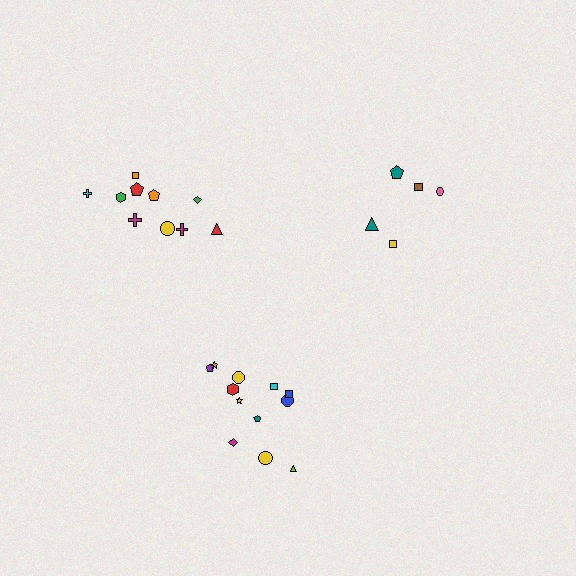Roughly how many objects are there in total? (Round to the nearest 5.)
Roughly 25 objects in total.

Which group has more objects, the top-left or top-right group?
The top-left group.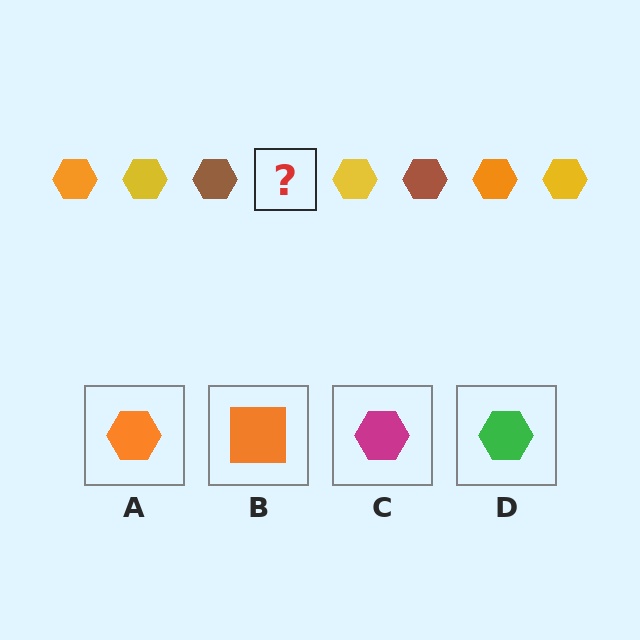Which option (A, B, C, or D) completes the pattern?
A.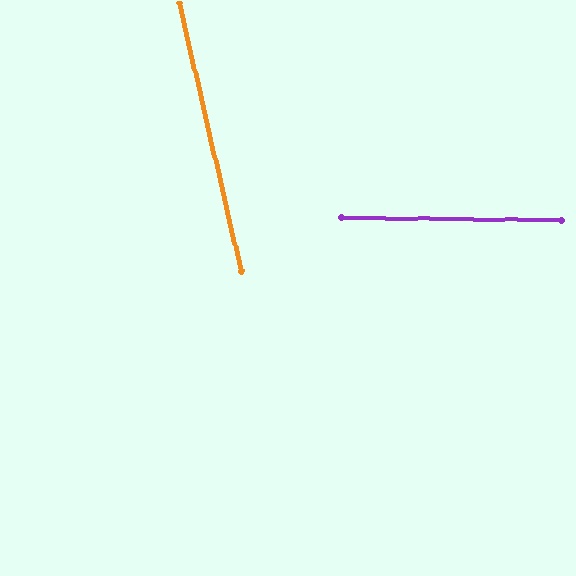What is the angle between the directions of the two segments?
Approximately 76 degrees.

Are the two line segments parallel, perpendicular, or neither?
Neither parallel nor perpendicular — they differ by about 76°.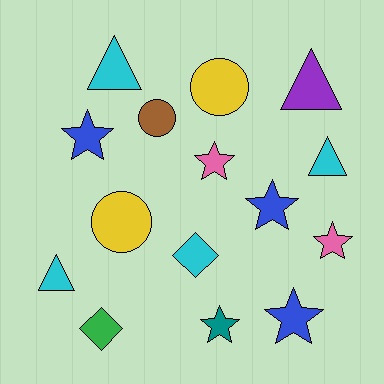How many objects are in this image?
There are 15 objects.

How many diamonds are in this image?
There are 2 diamonds.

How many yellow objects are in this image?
There are 2 yellow objects.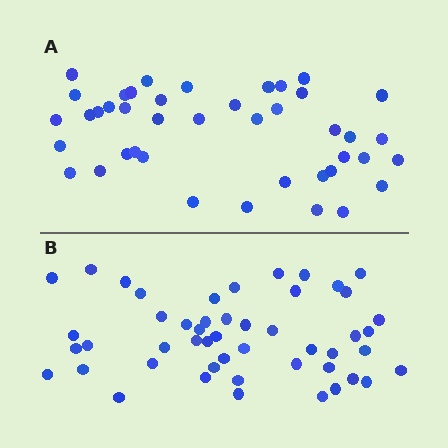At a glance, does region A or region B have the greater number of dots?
Region B (the bottom region) has more dots.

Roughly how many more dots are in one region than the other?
Region B has roughly 8 or so more dots than region A.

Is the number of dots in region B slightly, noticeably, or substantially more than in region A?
Region B has only slightly more — the two regions are fairly close. The ratio is roughly 1.2 to 1.